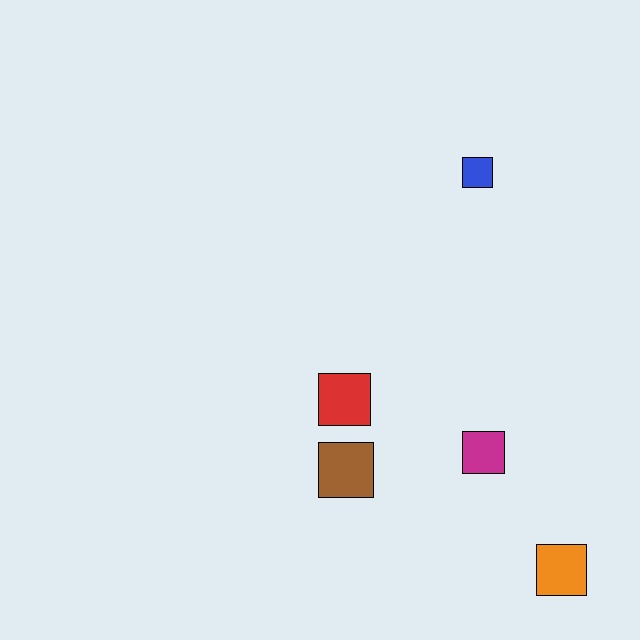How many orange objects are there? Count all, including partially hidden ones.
There is 1 orange object.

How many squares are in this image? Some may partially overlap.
There are 5 squares.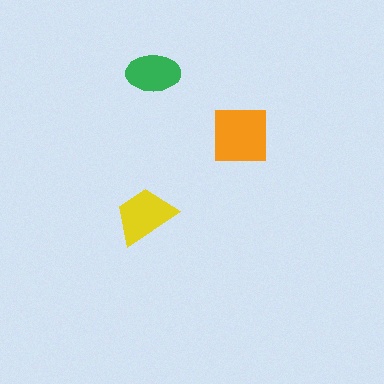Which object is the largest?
The orange square.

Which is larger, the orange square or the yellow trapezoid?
The orange square.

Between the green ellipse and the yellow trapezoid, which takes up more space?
The yellow trapezoid.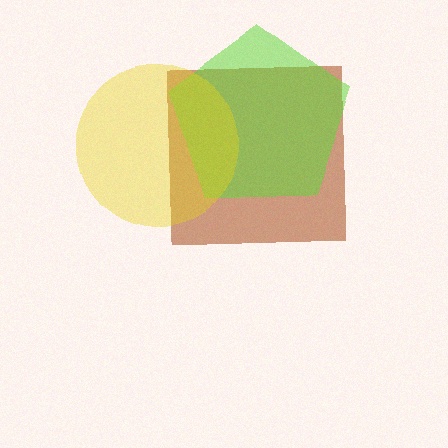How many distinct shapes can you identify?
There are 3 distinct shapes: a brown square, a lime pentagon, a yellow circle.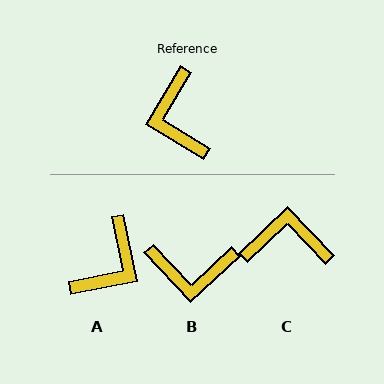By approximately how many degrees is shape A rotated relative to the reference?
Approximately 133 degrees counter-clockwise.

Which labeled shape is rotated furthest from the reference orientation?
A, about 133 degrees away.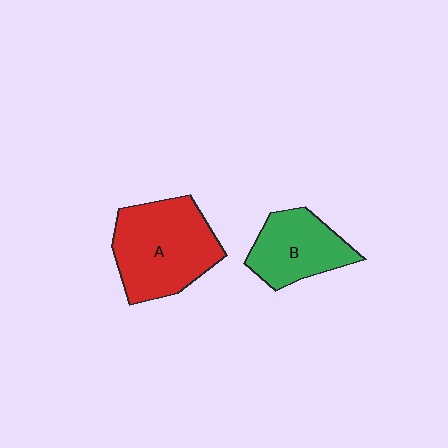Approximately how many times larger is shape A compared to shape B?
Approximately 1.5 times.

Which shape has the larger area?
Shape A (red).